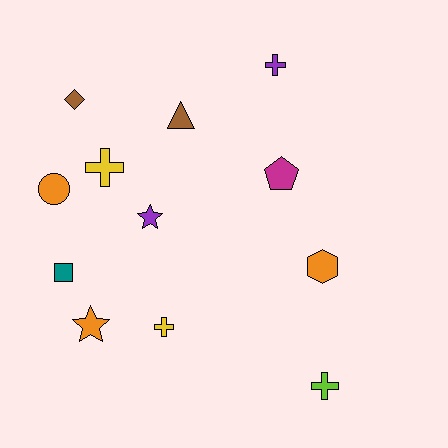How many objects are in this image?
There are 12 objects.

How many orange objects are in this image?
There are 3 orange objects.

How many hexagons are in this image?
There is 1 hexagon.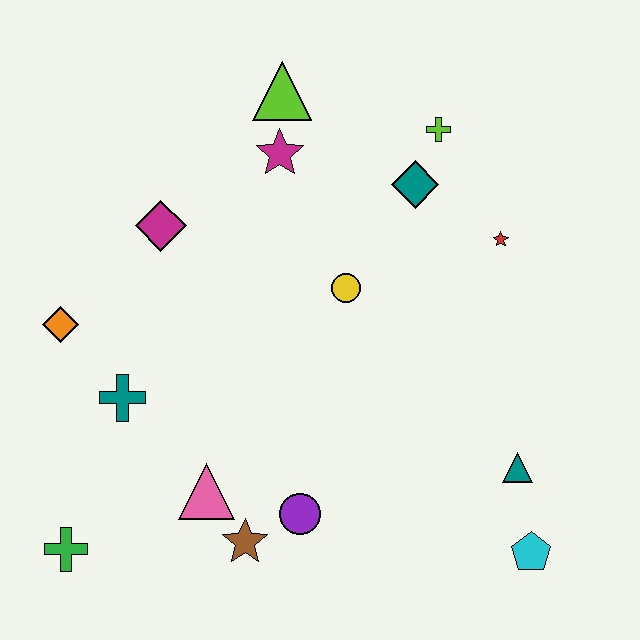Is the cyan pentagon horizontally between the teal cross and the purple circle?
No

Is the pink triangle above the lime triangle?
No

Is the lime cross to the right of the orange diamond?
Yes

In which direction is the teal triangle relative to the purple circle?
The teal triangle is to the right of the purple circle.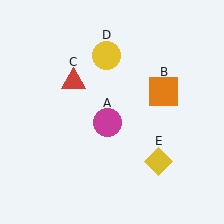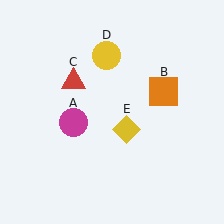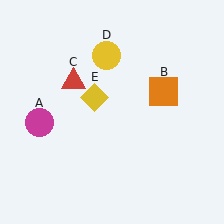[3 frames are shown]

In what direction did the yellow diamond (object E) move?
The yellow diamond (object E) moved up and to the left.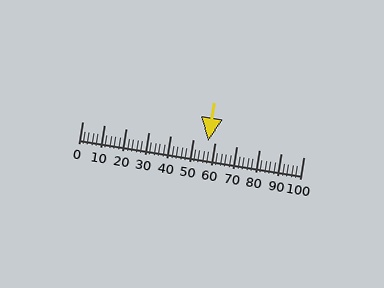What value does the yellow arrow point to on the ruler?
The yellow arrow points to approximately 57.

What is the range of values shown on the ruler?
The ruler shows values from 0 to 100.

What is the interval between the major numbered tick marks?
The major tick marks are spaced 10 units apart.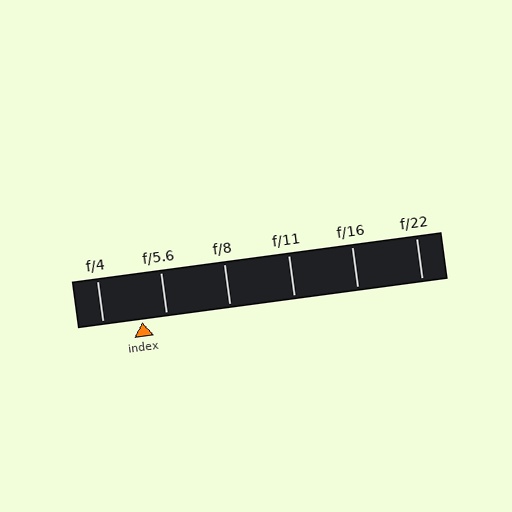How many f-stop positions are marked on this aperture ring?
There are 6 f-stop positions marked.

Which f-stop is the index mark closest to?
The index mark is closest to f/5.6.